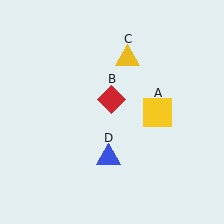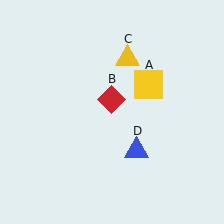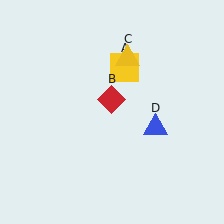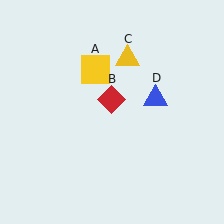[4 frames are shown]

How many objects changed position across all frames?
2 objects changed position: yellow square (object A), blue triangle (object D).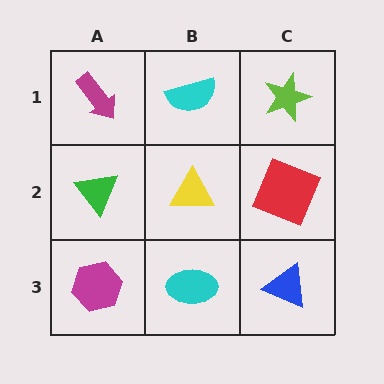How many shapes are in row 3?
3 shapes.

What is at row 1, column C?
A lime star.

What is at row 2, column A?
A green triangle.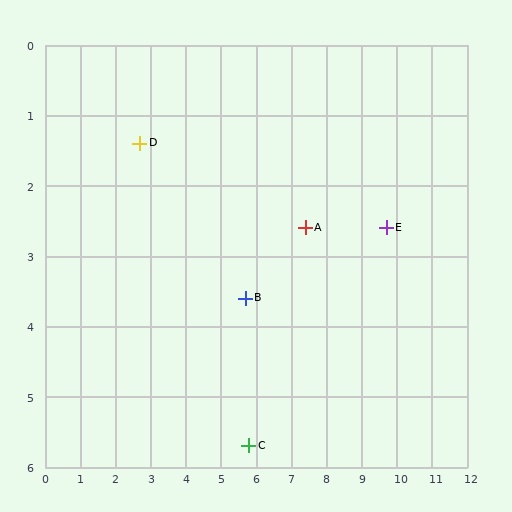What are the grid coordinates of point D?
Point D is at approximately (2.7, 1.4).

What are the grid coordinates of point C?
Point C is at approximately (5.8, 5.7).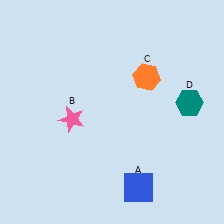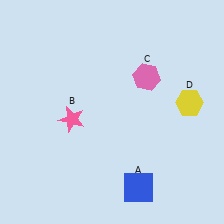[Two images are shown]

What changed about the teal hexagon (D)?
In Image 1, D is teal. In Image 2, it changed to yellow.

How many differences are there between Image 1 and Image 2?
There are 2 differences between the two images.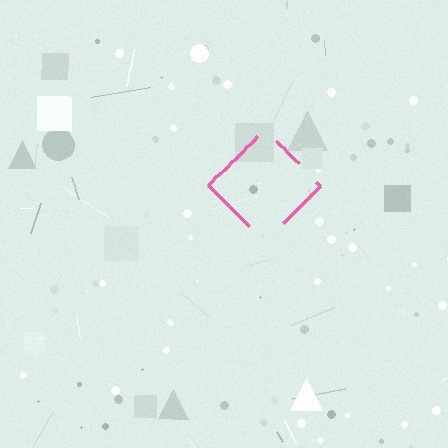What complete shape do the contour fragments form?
The contour fragments form a diamond.